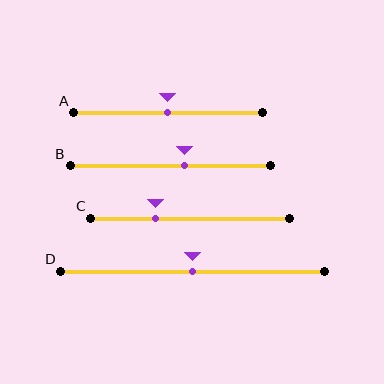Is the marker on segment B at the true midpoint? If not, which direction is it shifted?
No, the marker on segment B is shifted to the right by about 7% of the segment length.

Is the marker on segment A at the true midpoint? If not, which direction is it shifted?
Yes, the marker on segment A is at the true midpoint.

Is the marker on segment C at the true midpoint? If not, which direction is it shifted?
No, the marker on segment C is shifted to the left by about 18% of the segment length.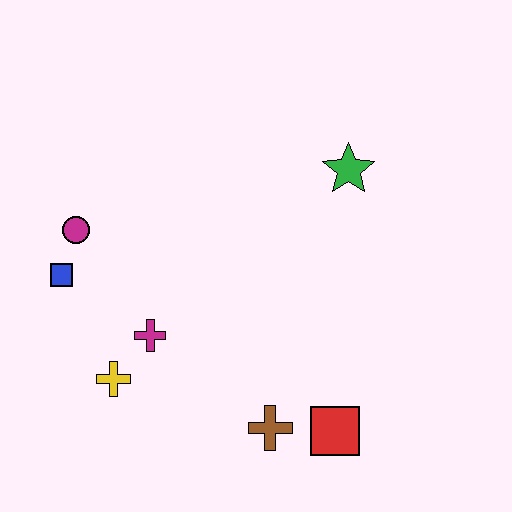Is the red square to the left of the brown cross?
No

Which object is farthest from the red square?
The magenta circle is farthest from the red square.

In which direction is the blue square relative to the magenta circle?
The blue square is below the magenta circle.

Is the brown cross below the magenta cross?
Yes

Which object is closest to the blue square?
The magenta circle is closest to the blue square.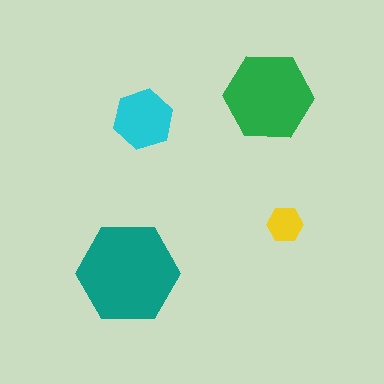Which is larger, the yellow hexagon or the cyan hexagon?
The cyan one.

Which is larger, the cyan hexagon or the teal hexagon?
The teal one.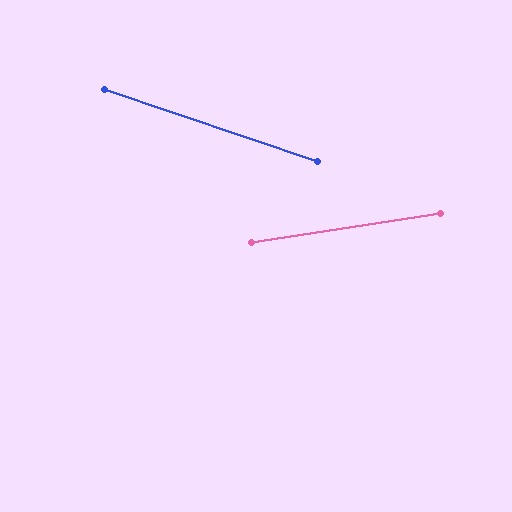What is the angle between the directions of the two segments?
Approximately 27 degrees.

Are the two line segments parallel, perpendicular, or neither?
Neither parallel nor perpendicular — they differ by about 27°.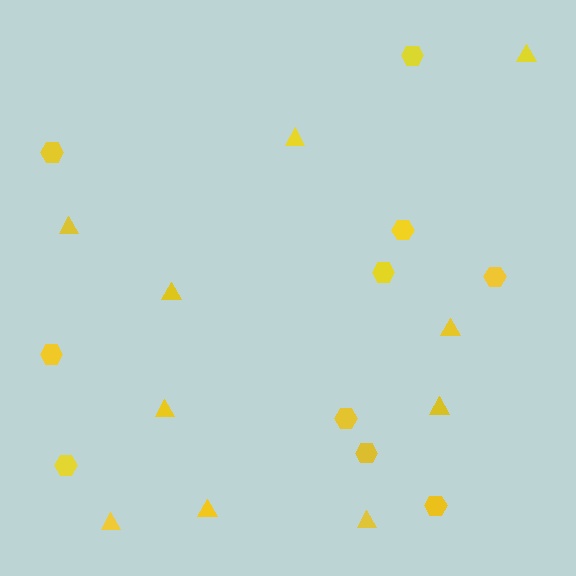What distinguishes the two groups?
There are 2 groups: one group of triangles (10) and one group of hexagons (10).